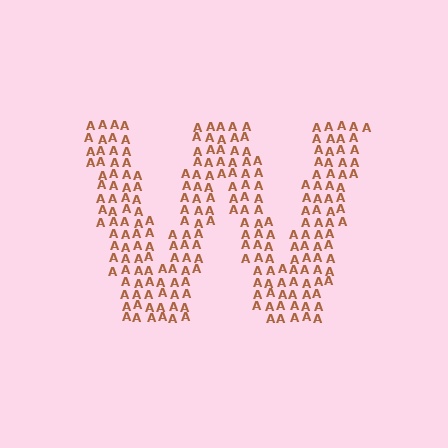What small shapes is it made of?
It is made of small letter A's.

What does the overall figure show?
The overall figure shows the letter W.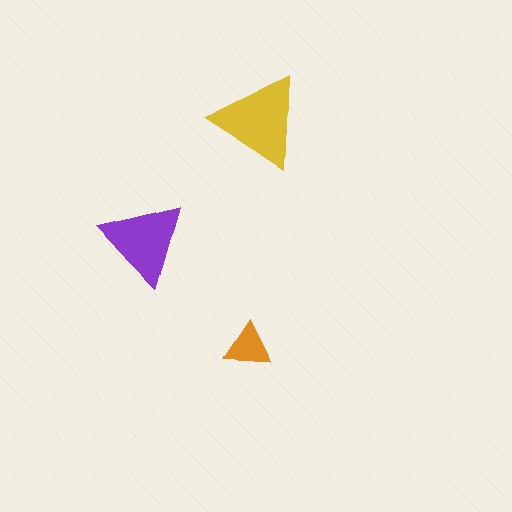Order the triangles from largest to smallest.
the yellow one, the purple one, the orange one.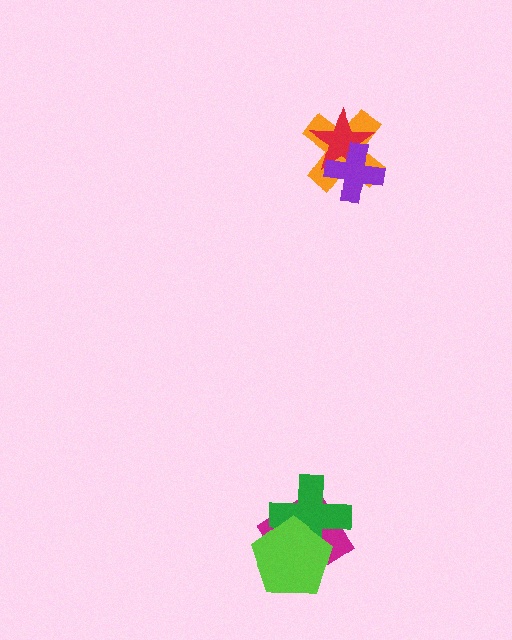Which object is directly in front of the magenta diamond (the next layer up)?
The green cross is directly in front of the magenta diamond.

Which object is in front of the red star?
The purple cross is in front of the red star.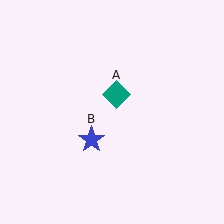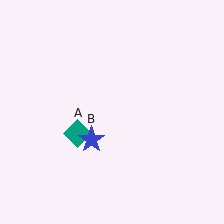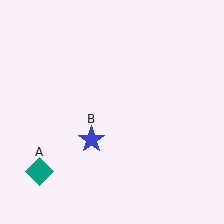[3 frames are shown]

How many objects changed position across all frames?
1 object changed position: teal diamond (object A).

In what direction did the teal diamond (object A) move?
The teal diamond (object A) moved down and to the left.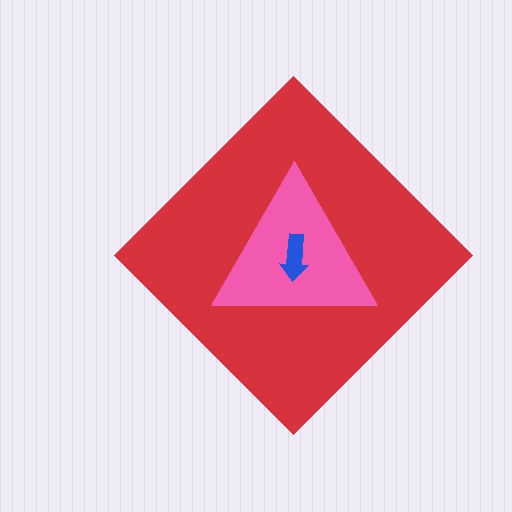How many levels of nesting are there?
3.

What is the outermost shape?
The red diamond.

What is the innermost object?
The blue arrow.